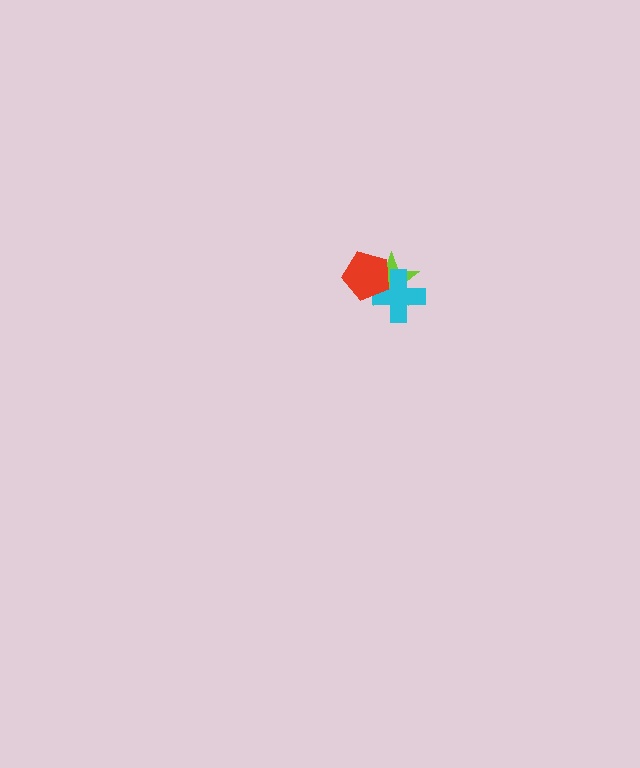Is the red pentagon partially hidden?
No, no other shape covers it.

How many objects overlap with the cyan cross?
2 objects overlap with the cyan cross.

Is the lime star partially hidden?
Yes, it is partially covered by another shape.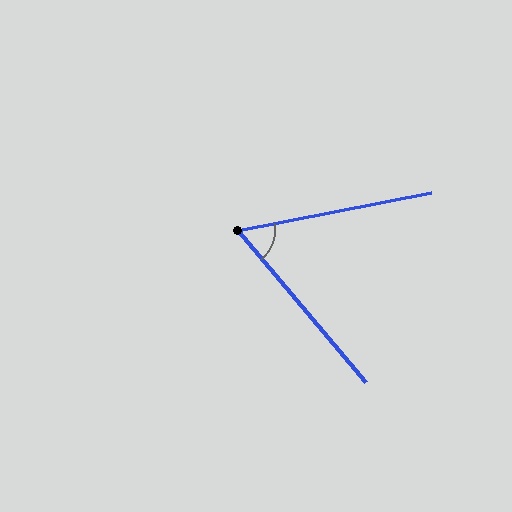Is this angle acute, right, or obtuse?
It is acute.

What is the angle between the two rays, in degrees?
Approximately 61 degrees.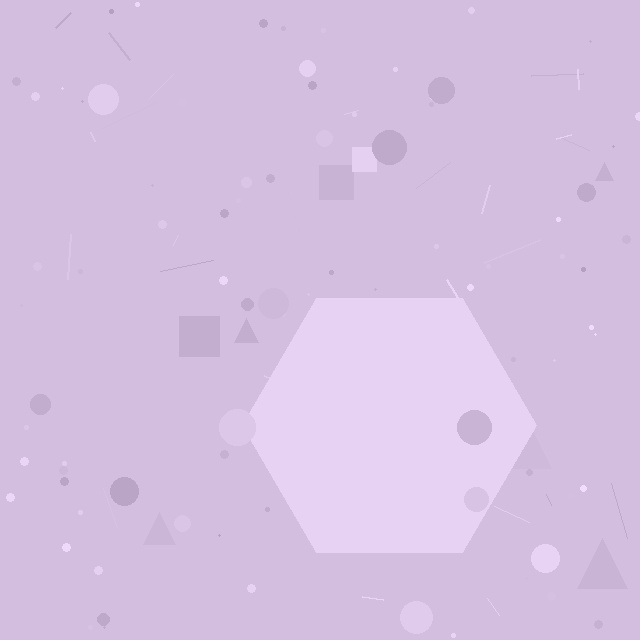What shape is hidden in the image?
A hexagon is hidden in the image.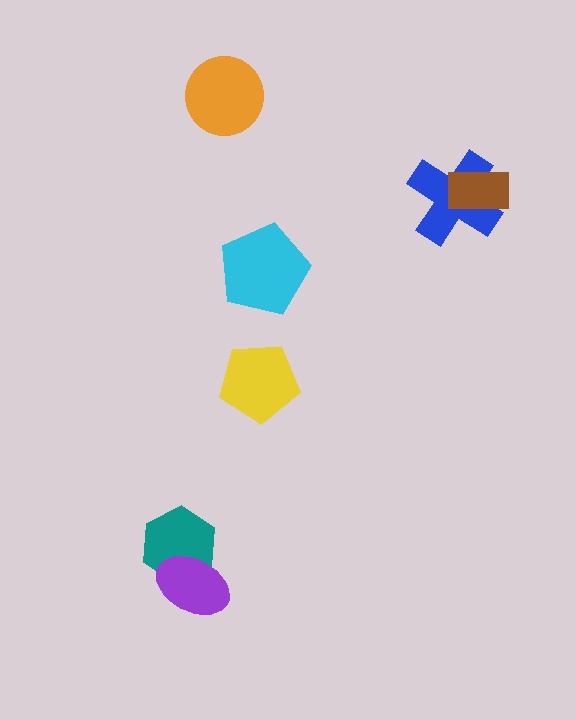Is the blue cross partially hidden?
Yes, it is partially covered by another shape.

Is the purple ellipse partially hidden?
No, no other shape covers it.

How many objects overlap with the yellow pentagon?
0 objects overlap with the yellow pentagon.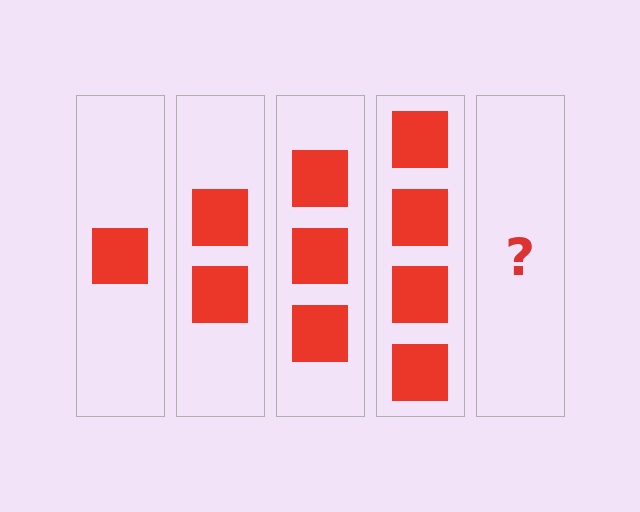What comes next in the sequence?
The next element should be 5 squares.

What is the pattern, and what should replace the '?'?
The pattern is that each step adds one more square. The '?' should be 5 squares.